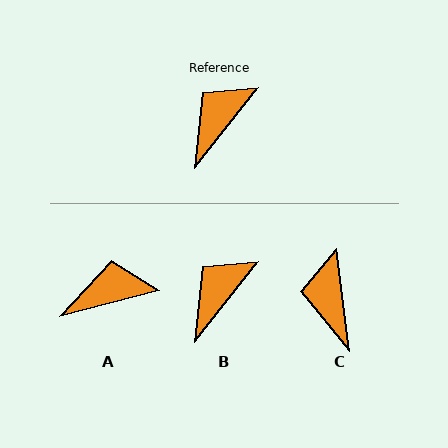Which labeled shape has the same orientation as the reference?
B.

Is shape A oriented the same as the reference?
No, it is off by about 38 degrees.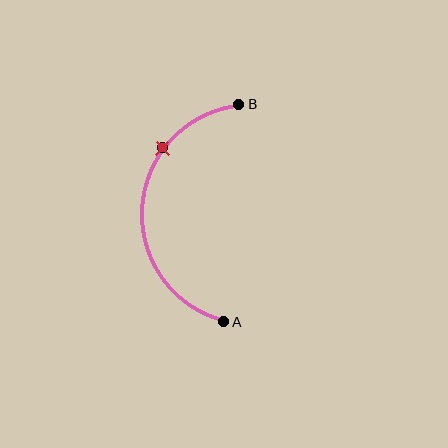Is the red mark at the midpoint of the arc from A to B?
No. The red mark lies on the arc but is closer to endpoint B. The arc midpoint would be at the point on the curve equidistant along the arc from both A and B.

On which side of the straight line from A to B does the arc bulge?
The arc bulges to the left of the straight line connecting A and B.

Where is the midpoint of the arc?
The arc midpoint is the point on the curve farthest from the straight line joining A and B. It sits to the left of that line.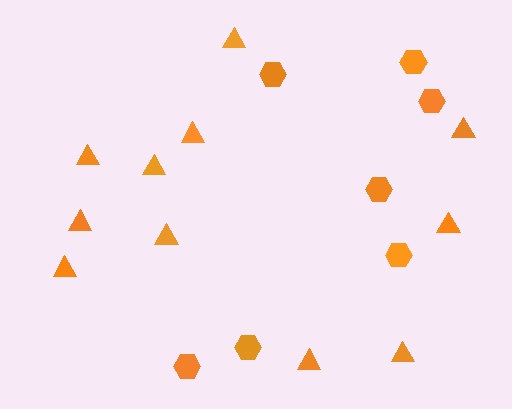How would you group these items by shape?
There are 2 groups: one group of triangles (11) and one group of hexagons (7).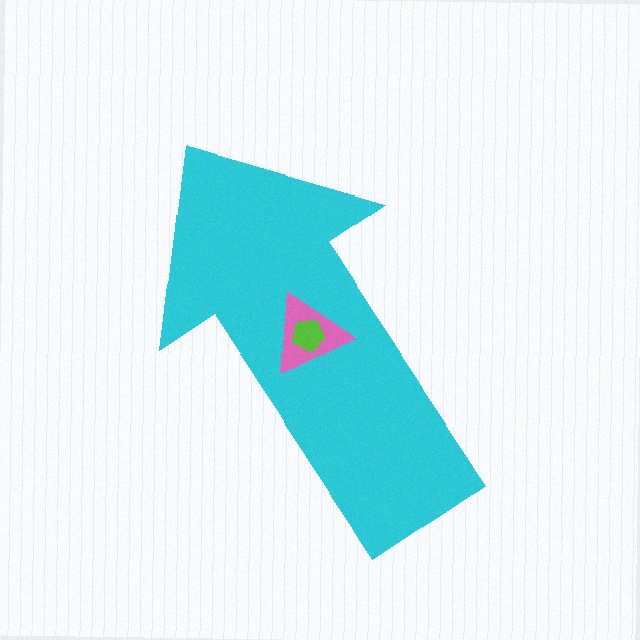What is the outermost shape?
The cyan arrow.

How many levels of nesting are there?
3.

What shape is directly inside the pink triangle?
The lime pentagon.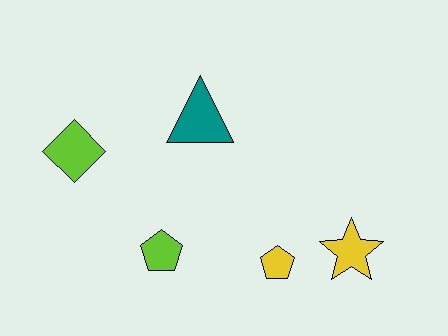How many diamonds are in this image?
There is 1 diamond.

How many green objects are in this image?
There are no green objects.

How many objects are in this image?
There are 5 objects.